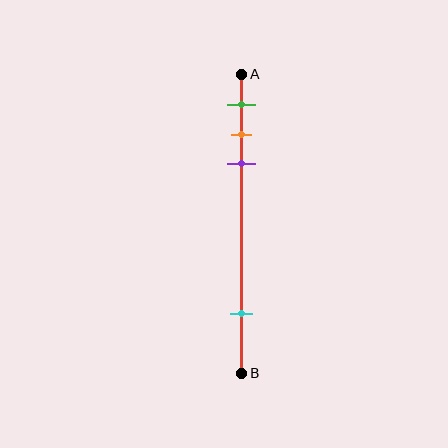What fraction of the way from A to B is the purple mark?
The purple mark is approximately 30% (0.3) of the way from A to B.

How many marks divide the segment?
There are 4 marks dividing the segment.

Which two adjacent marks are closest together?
The orange and purple marks are the closest adjacent pair.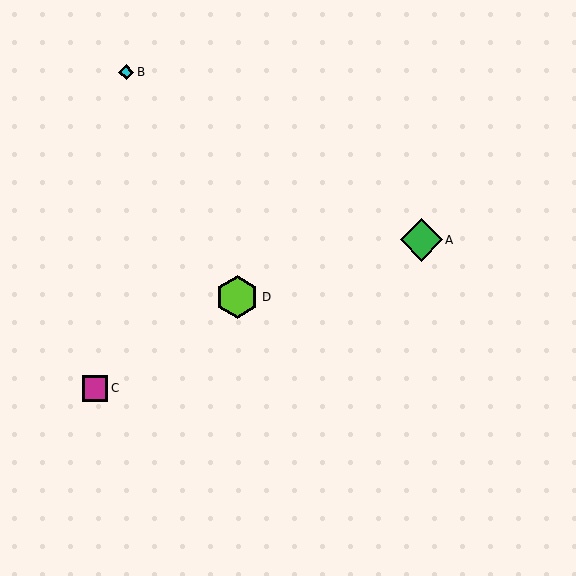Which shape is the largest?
The lime hexagon (labeled D) is the largest.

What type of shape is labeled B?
Shape B is a cyan diamond.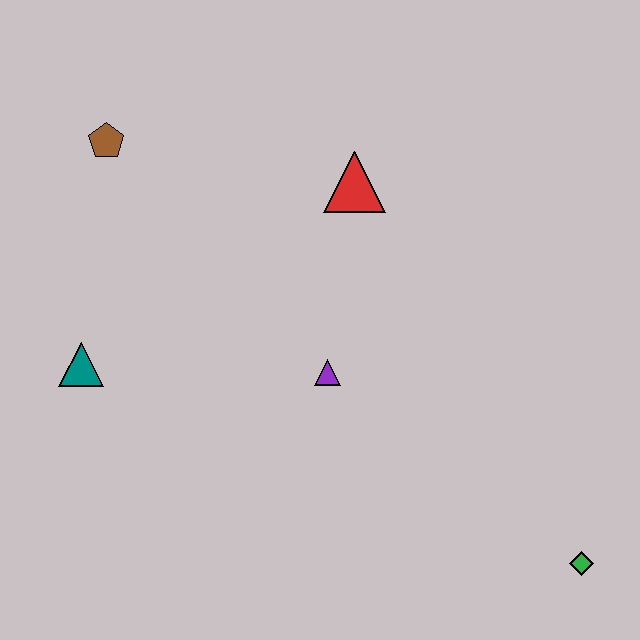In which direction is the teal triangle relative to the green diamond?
The teal triangle is to the left of the green diamond.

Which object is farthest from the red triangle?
The green diamond is farthest from the red triangle.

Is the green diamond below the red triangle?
Yes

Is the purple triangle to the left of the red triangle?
Yes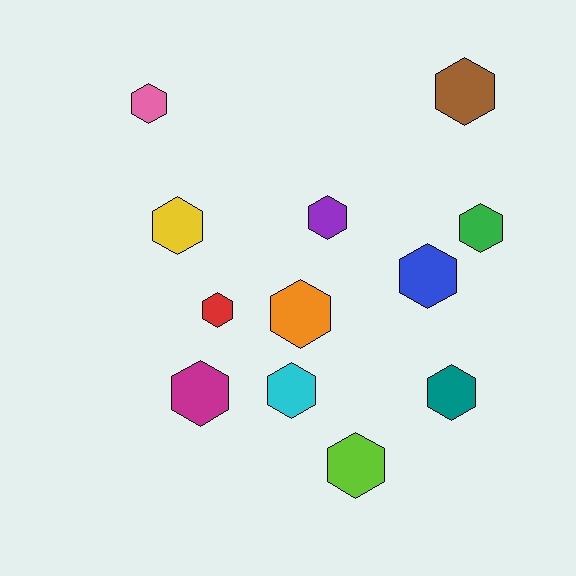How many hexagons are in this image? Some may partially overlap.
There are 12 hexagons.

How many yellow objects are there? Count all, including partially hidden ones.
There is 1 yellow object.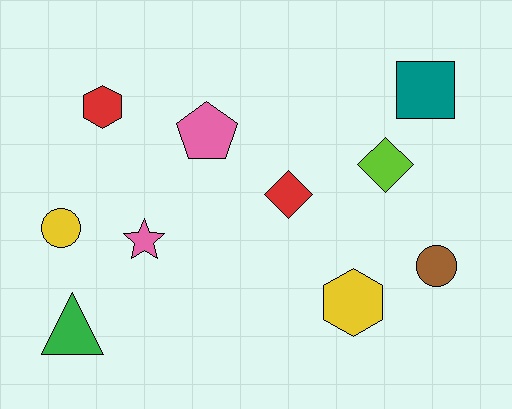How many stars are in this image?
There is 1 star.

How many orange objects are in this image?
There are no orange objects.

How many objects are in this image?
There are 10 objects.